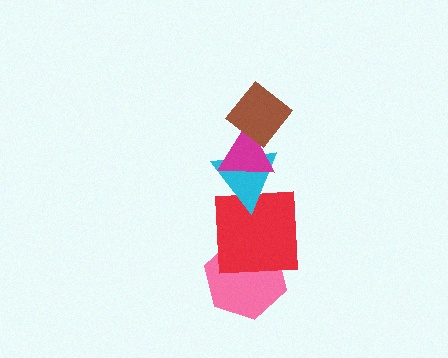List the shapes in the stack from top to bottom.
From top to bottom: the brown diamond, the magenta triangle, the cyan triangle, the red square, the pink hexagon.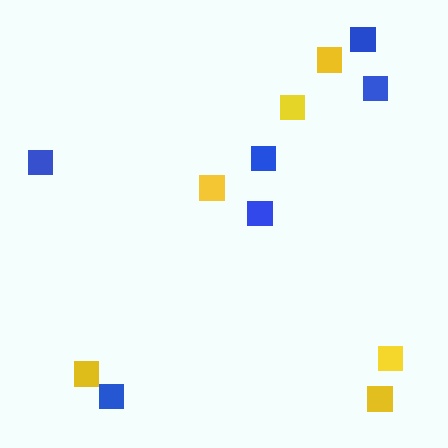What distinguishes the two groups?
There are 2 groups: one group of yellow squares (6) and one group of blue squares (6).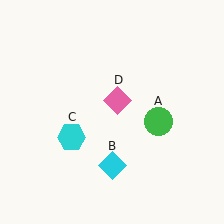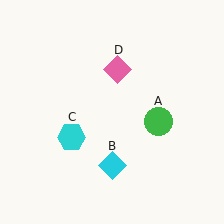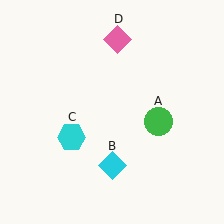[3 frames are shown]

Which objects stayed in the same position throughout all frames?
Green circle (object A) and cyan diamond (object B) and cyan hexagon (object C) remained stationary.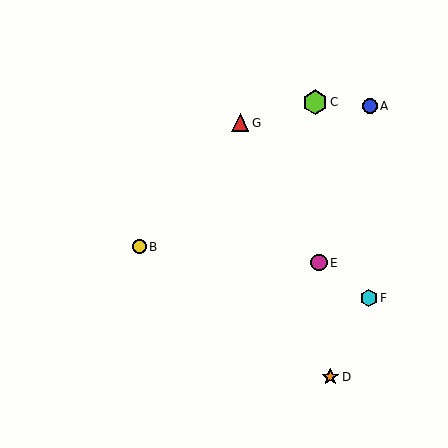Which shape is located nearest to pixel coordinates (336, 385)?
The orange star (labeled D) at (330, 377) is nearest to that location.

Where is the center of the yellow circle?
The center of the yellow circle is at (139, 247).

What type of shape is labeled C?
Shape C is a lime hexagon.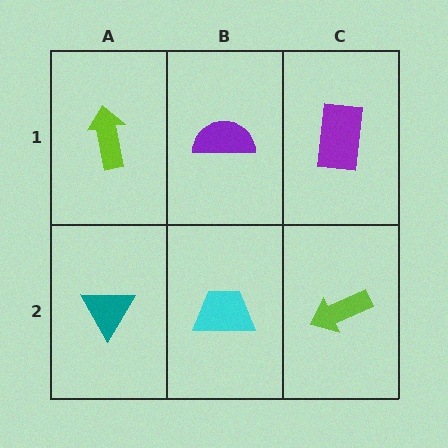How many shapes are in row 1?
3 shapes.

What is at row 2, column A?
A teal triangle.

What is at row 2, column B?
A cyan trapezoid.